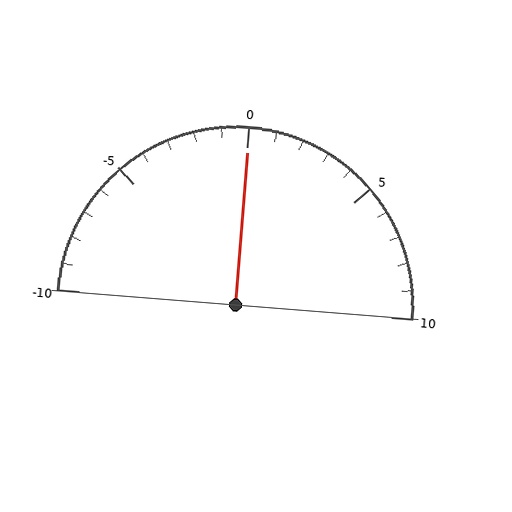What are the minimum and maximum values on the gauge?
The gauge ranges from -10 to 10.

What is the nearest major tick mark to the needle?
The nearest major tick mark is 0.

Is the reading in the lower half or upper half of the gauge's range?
The reading is in the upper half of the range (-10 to 10).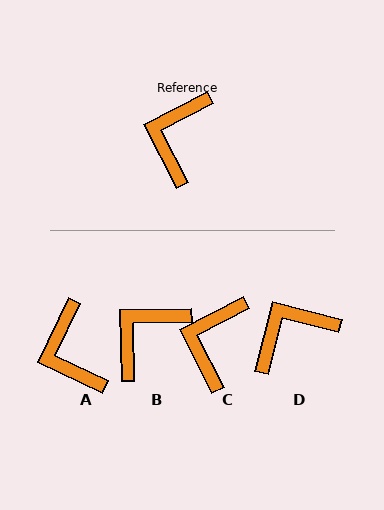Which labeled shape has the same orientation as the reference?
C.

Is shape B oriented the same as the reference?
No, it is off by about 26 degrees.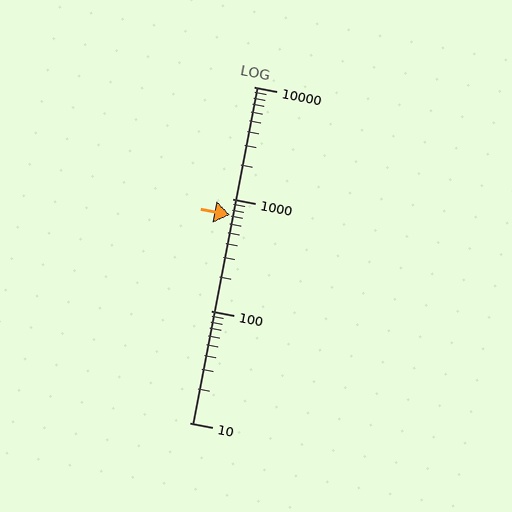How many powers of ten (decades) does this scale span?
The scale spans 3 decades, from 10 to 10000.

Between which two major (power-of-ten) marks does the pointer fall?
The pointer is between 100 and 1000.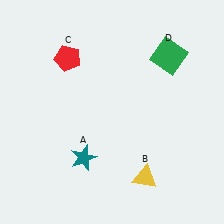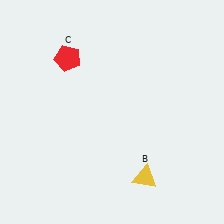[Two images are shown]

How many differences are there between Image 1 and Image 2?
There are 2 differences between the two images.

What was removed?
The green square (D), the teal star (A) were removed in Image 2.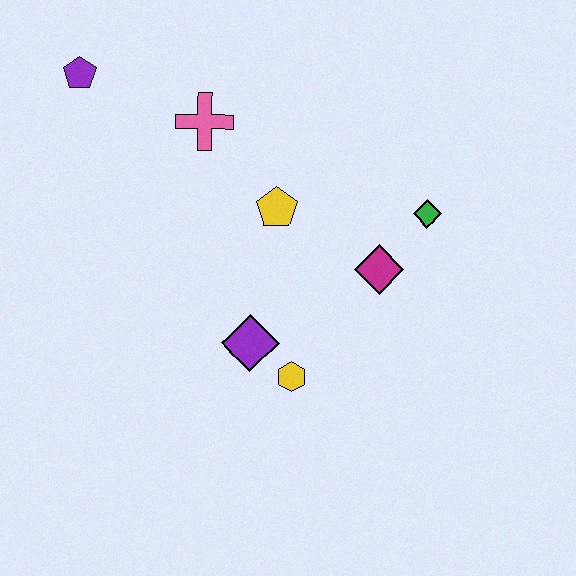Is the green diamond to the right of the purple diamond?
Yes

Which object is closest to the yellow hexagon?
The purple diamond is closest to the yellow hexagon.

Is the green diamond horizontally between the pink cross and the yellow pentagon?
No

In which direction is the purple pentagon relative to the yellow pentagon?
The purple pentagon is to the left of the yellow pentagon.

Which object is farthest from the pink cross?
The yellow hexagon is farthest from the pink cross.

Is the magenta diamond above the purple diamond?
Yes